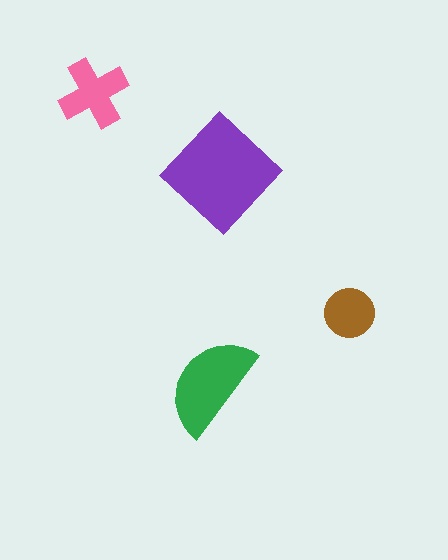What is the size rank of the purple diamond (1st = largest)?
1st.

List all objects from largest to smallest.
The purple diamond, the green semicircle, the pink cross, the brown circle.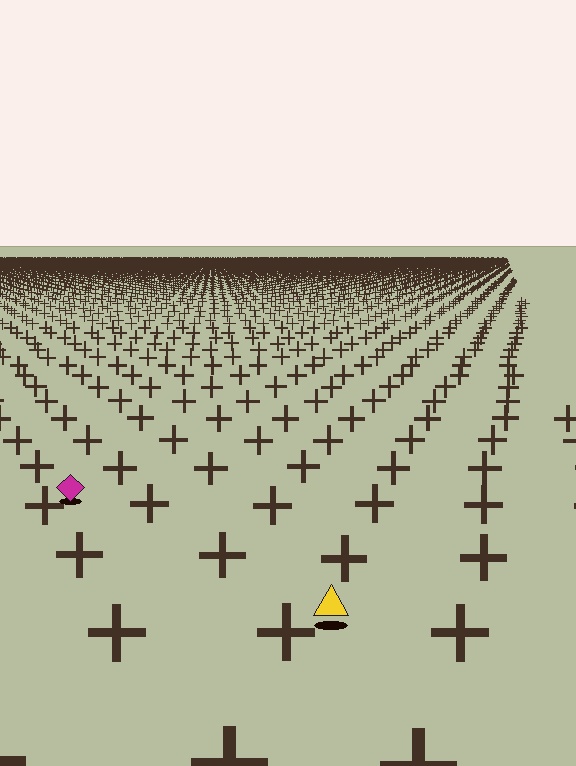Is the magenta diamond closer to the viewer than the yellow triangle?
No. The yellow triangle is closer — you can tell from the texture gradient: the ground texture is coarser near it.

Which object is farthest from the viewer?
The magenta diamond is farthest from the viewer. It appears smaller and the ground texture around it is denser.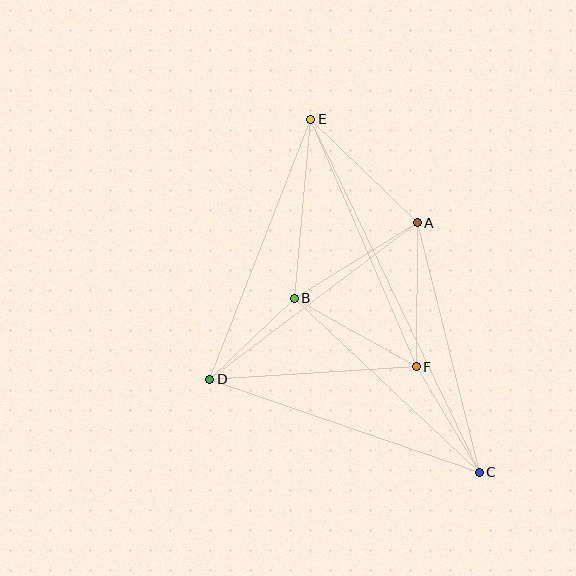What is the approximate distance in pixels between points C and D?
The distance between C and D is approximately 286 pixels.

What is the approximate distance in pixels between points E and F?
The distance between E and F is approximately 269 pixels.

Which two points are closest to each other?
Points B and D are closest to each other.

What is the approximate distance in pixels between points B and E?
The distance between B and E is approximately 180 pixels.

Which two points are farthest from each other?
Points C and E are farthest from each other.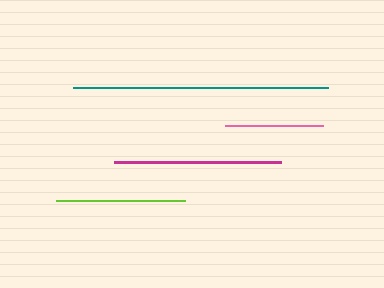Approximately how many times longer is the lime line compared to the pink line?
The lime line is approximately 1.3 times the length of the pink line.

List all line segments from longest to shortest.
From longest to shortest: teal, magenta, lime, pink.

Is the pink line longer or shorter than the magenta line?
The magenta line is longer than the pink line.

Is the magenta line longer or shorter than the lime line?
The magenta line is longer than the lime line.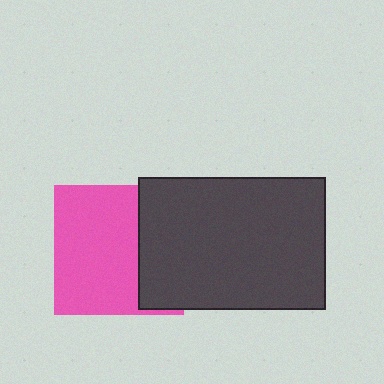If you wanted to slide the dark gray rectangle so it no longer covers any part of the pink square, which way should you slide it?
Slide it right — that is the most direct way to separate the two shapes.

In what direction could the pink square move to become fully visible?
The pink square could move left. That would shift it out from behind the dark gray rectangle entirely.